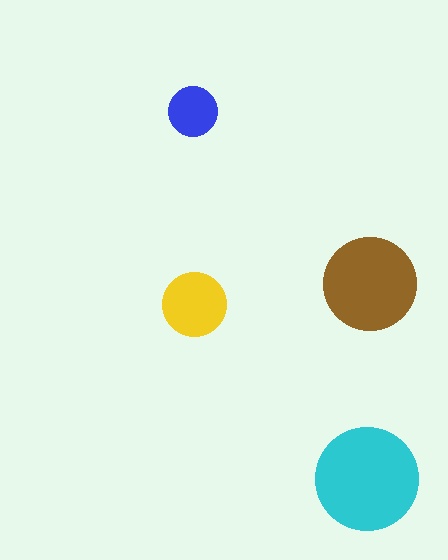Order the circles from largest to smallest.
the cyan one, the brown one, the yellow one, the blue one.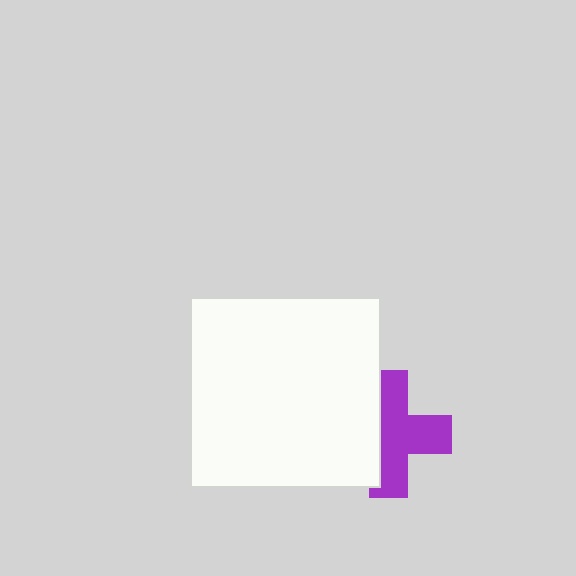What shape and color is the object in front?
The object in front is a white square.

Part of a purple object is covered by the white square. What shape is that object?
It is a cross.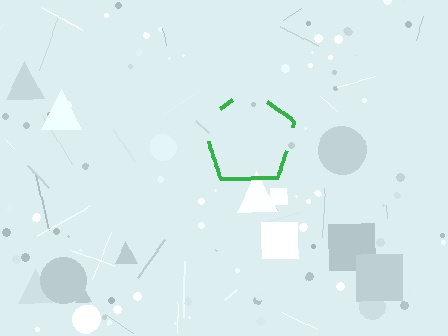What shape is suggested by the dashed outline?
The dashed outline suggests a pentagon.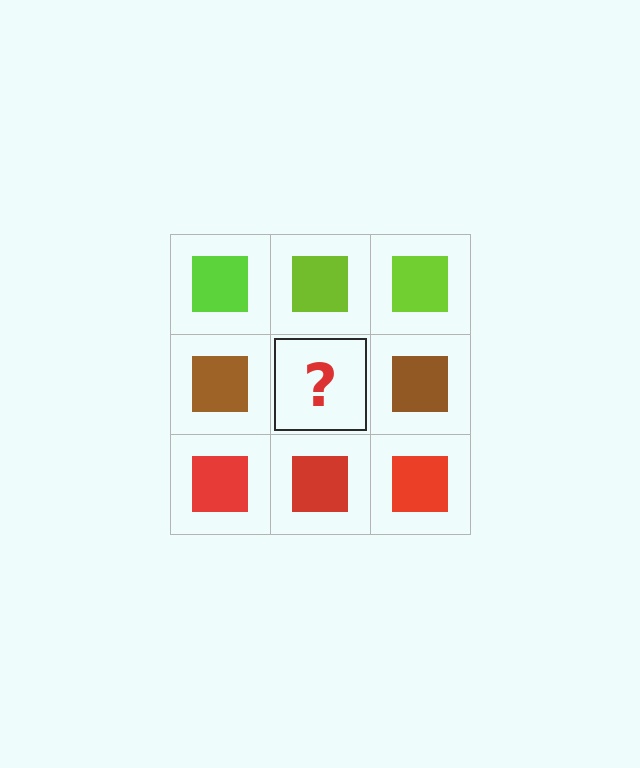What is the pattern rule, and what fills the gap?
The rule is that each row has a consistent color. The gap should be filled with a brown square.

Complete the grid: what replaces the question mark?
The question mark should be replaced with a brown square.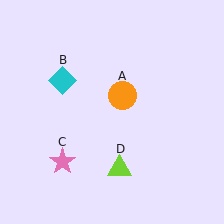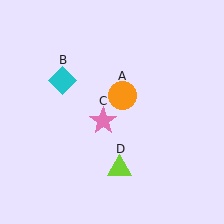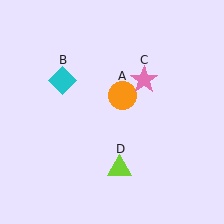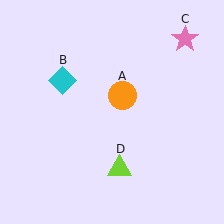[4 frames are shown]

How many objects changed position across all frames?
1 object changed position: pink star (object C).